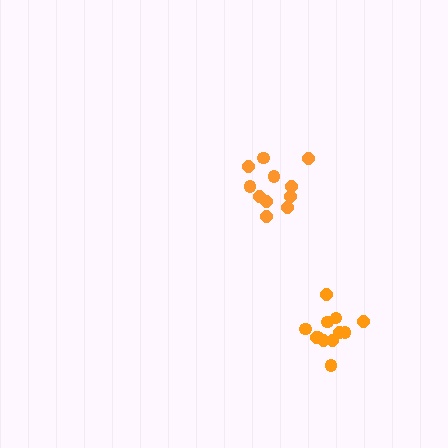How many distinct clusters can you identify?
There are 2 distinct clusters.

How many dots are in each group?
Group 1: 11 dots, Group 2: 12 dots (23 total).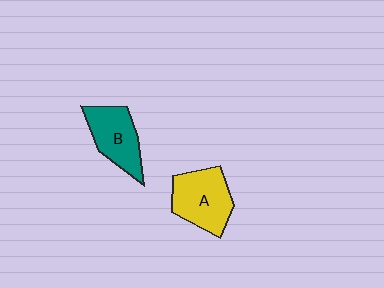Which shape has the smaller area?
Shape B (teal).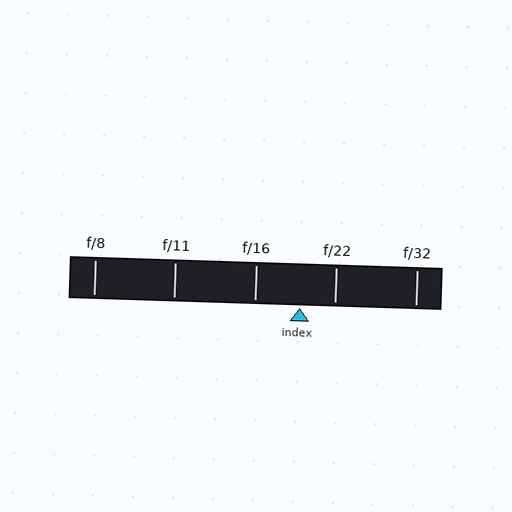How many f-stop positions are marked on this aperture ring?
There are 5 f-stop positions marked.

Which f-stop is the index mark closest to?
The index mark is closest to f/22.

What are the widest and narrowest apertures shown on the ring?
The widest aperture shown is f/8 and the narrowest is f/32.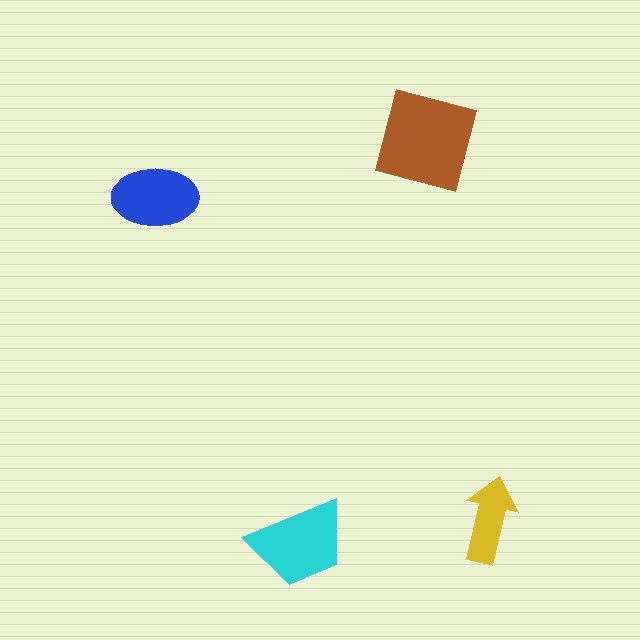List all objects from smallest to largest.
The yellow arrow, the blue ellipse, the cyan trapezoid, the brown square.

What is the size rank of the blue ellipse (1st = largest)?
3rd.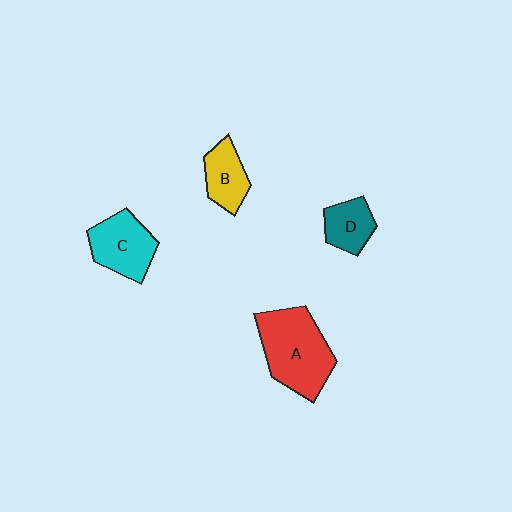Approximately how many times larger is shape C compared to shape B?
Approximately 1.4 times.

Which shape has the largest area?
Shape A (red).